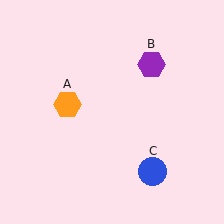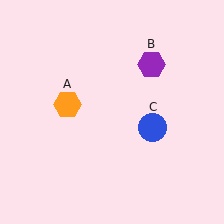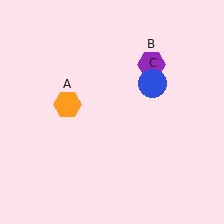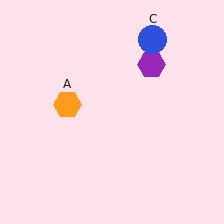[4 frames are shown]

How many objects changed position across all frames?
1 object changed position: blue circle (object C).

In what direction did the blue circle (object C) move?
The blue circle (object C) moved up.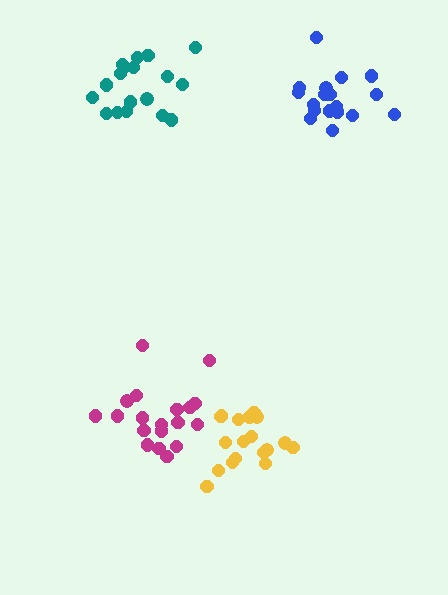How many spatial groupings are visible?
There are 4 spatial groupings.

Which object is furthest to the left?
The teal cluster is leftmost.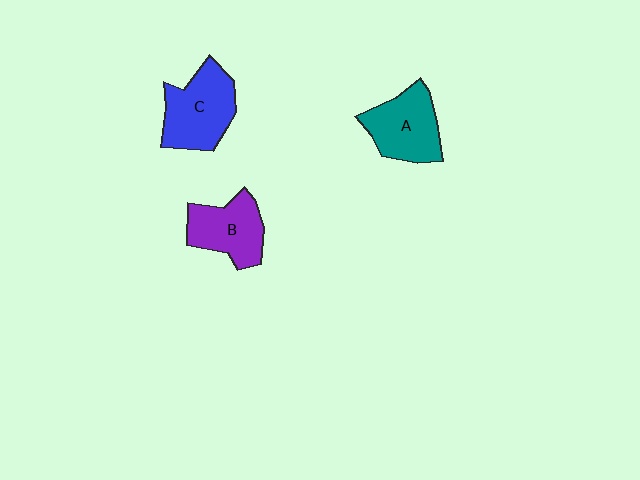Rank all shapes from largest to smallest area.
From largest to smallest: C (blue), A (teal), B (purple).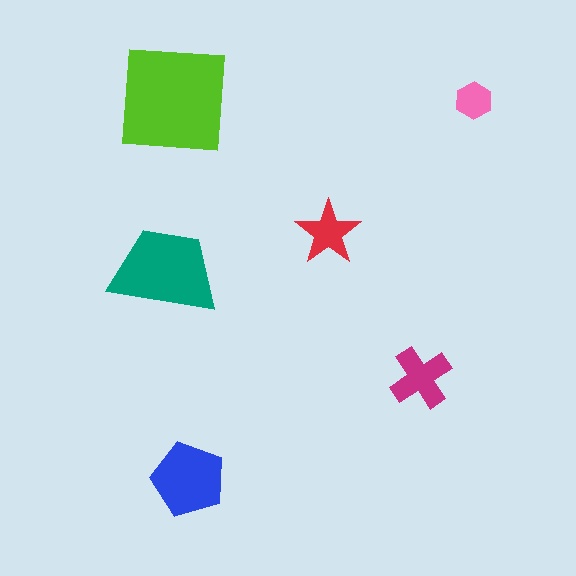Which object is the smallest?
The pink hexagon.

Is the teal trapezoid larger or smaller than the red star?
Larger.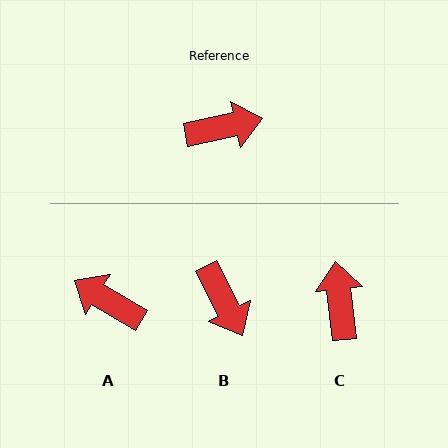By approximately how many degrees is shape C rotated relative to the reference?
Approximately 85 degrees counter-clockwise.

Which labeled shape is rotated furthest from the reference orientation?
A, about 137 degrees away.